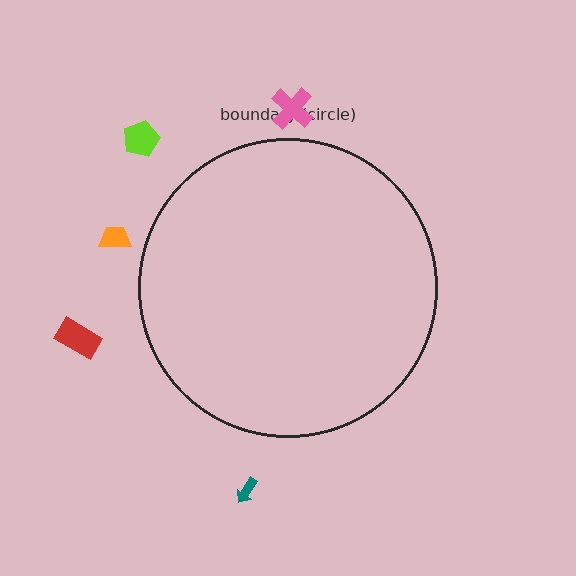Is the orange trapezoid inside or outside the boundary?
Outside.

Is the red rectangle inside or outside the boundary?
Outside.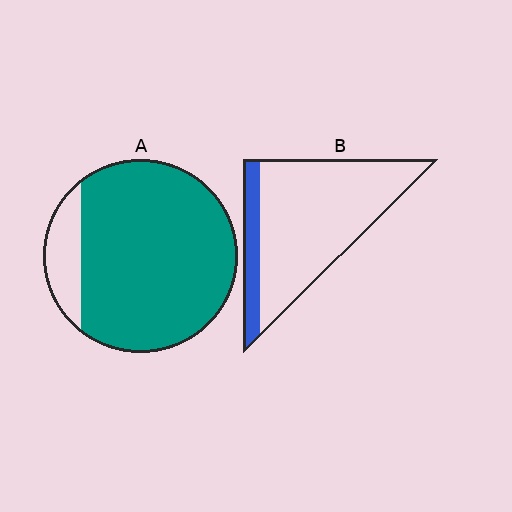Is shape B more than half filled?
No.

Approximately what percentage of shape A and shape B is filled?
A is approximately 85% and B is approximately 15%.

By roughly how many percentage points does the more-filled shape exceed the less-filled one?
By roughly 70 percentage points (A over B).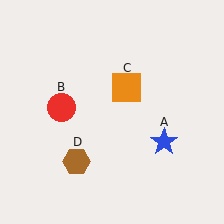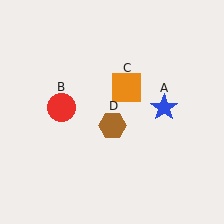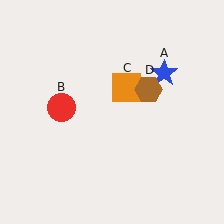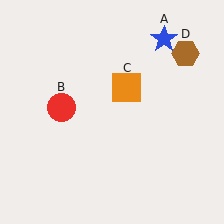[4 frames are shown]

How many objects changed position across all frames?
2 objects changed position: blue star (object A), brown hexagon (object D).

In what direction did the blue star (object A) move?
The blue star (object A) moved up.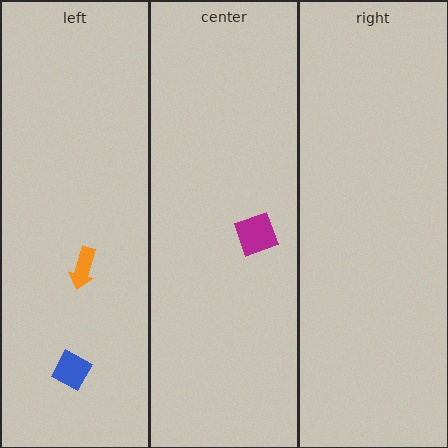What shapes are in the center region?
The magenta diamond.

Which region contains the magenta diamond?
The center region.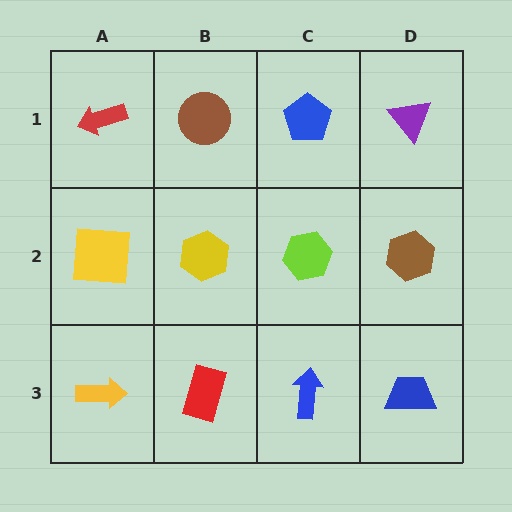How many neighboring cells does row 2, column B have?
4.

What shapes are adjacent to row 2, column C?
A blue pentagon (row 1, column C), a blue arrow (row 3, column C), a yellow hexagon (row 2, column B), a brown hexagon (row 2, column D).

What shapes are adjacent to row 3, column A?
A yellow square (row 2, column A), a red rectangle (row 3, column B).